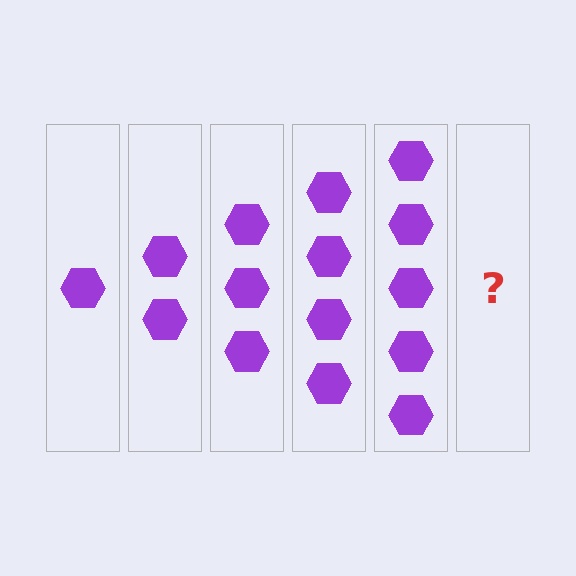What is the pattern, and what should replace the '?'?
The pattern is that each step adds one more hexagon. The '?' should be 6 hexagons.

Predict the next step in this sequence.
The next step is 6 hexagons.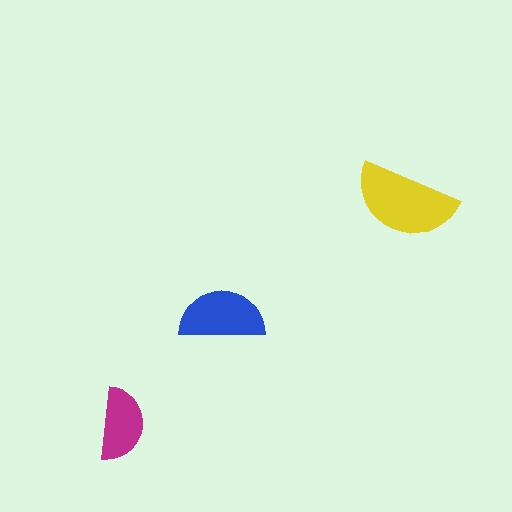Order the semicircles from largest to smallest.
the yellow one, the blue one, the magenta one.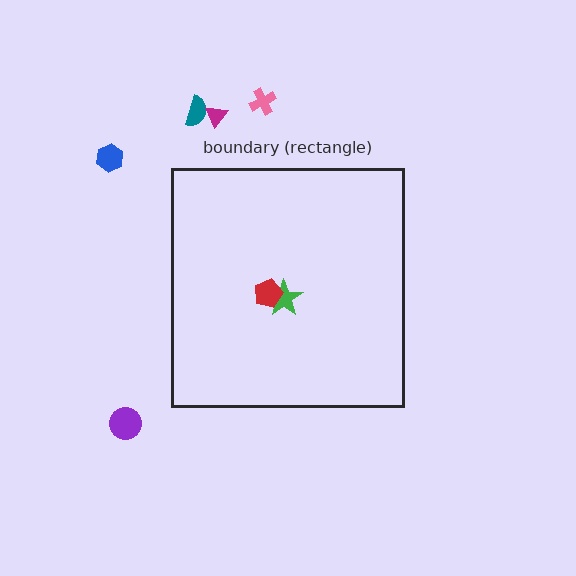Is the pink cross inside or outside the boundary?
Outside.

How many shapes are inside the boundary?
2 inside, 5 outside.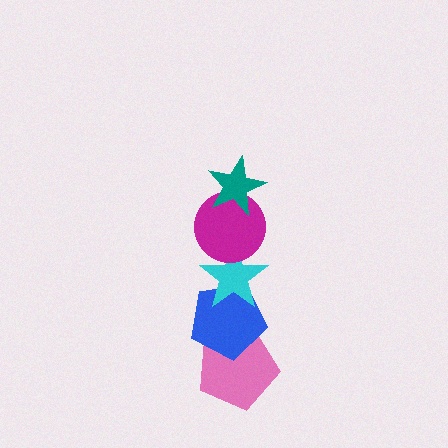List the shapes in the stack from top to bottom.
From top to bottom: the teal star, the magenta circle, the cyan star, the blue pentagon, the pink pentagon.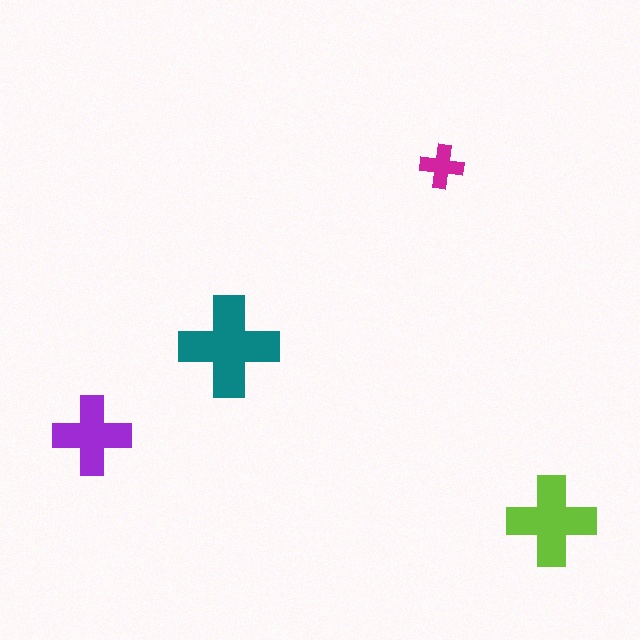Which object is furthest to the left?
The purple cross is leftmost.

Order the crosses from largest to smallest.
the teal one, the lime one, the purple one, the magenta one.